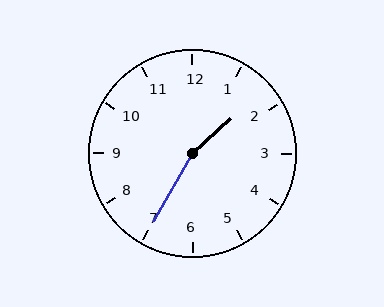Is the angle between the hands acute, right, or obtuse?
It is obtuse.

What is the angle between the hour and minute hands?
Approximately 162 degrees.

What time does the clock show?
1:35.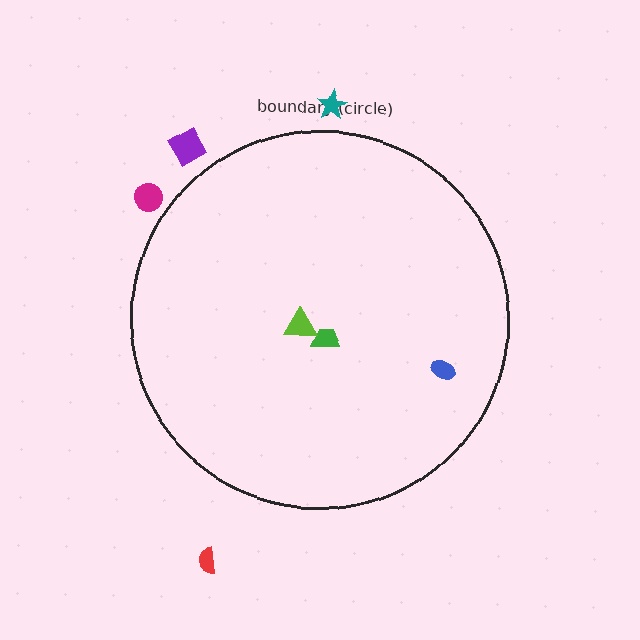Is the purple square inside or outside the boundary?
Outside.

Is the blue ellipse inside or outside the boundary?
Inside.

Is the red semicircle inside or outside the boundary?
Outside.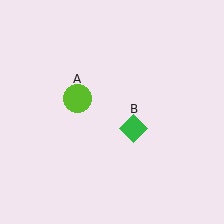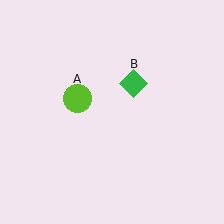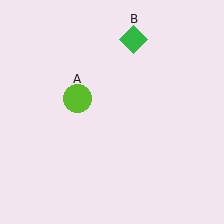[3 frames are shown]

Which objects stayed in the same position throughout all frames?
Lime circle (object A) remained stationary.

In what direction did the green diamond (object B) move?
The green diamond (object B) moved up.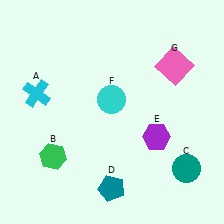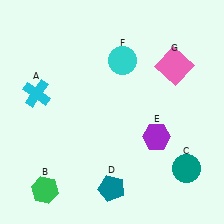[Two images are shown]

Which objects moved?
The objects that moved are: the green hexagon (B), the cyan circle (F).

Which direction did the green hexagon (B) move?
The green hexagon (B) moved down.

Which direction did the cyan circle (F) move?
The cyan circle (F) moved up.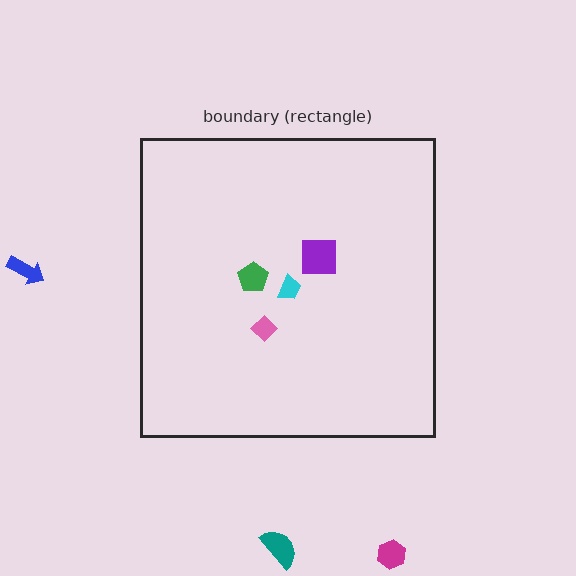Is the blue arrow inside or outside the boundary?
Outside.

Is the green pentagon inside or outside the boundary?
Inside.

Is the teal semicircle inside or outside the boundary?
Outside.